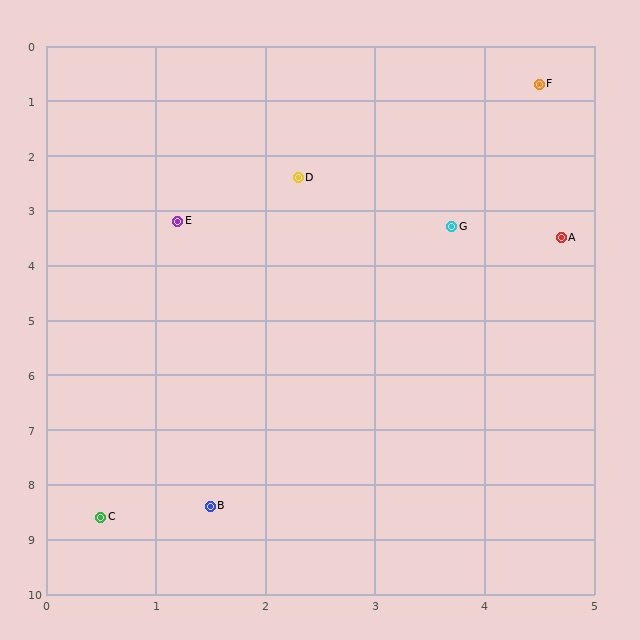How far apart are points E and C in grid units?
Points E and C are about 5.4 grid units apart.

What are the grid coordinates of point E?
Point E is at approximately (1.2, 3.2).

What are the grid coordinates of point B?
Point B is at approximately (1.5, 8.4).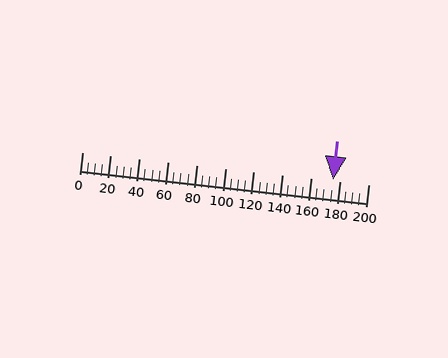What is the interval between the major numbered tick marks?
The major tick marks are spaced 20 units apart.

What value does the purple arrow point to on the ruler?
The purple arrow points to approximately 175.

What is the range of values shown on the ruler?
The ruler shows values from 0 to 200.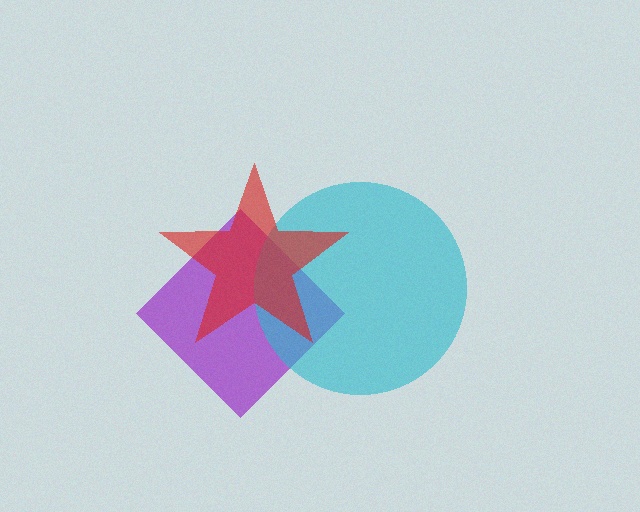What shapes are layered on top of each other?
The layered shapes are: a purple diamond, a cyan circle, a red star.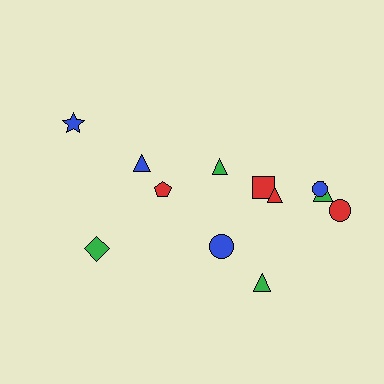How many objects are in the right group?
There are 8 objects.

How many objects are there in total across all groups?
There are 12 objects.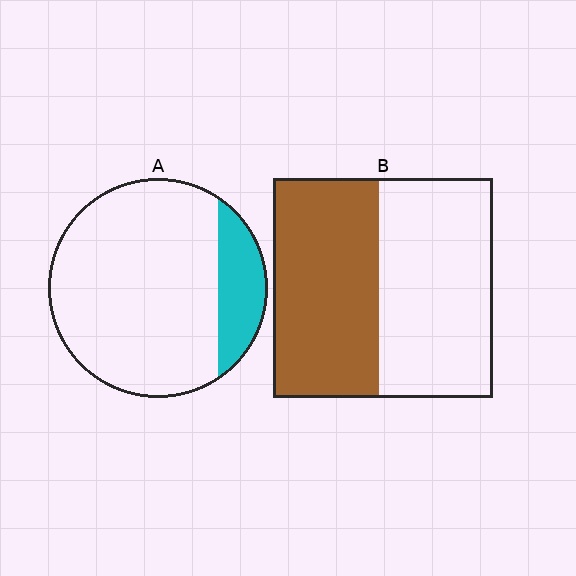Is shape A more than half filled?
No.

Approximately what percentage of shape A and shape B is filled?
A is approximately 15% and B is approximately 50%.